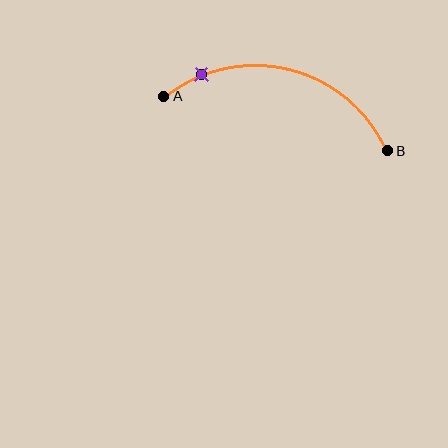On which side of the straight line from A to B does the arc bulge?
The arc bulges above the straight line connecting A and B.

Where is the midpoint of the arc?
The arc midpoint is the point on the curve farthest from the straight line joining A and B. It sits above that line.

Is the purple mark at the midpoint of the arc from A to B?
No. The purple mark lies on the arc but is closer to endpoint A. The arc midpoint would be at the point on the curve equidistant along the arc from both A and B.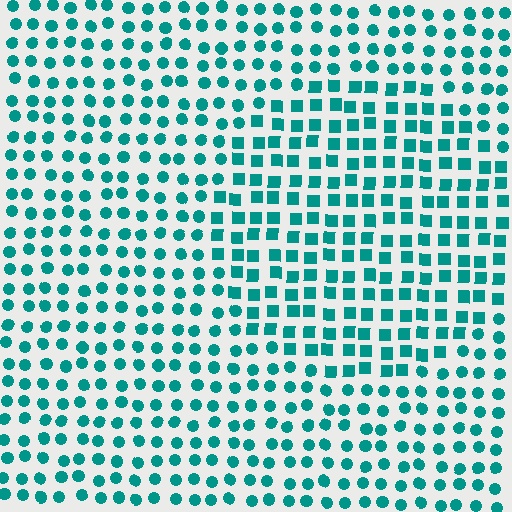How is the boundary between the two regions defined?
The boundary is defined by a change in element shape: squares inside vs. circles outside. All elements share the same color and spacing.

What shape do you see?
I see a circle.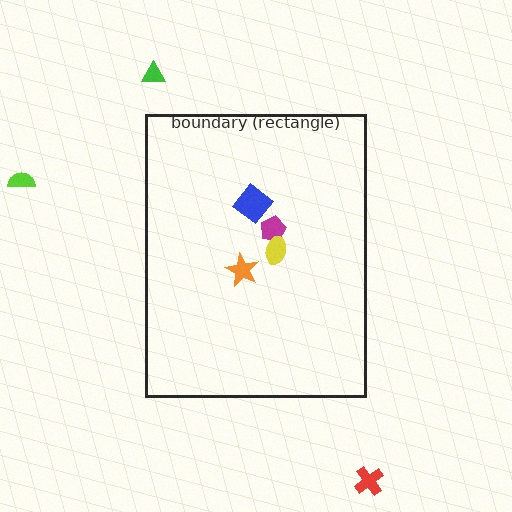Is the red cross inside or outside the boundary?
Outside.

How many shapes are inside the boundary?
4 inside, 3 outside.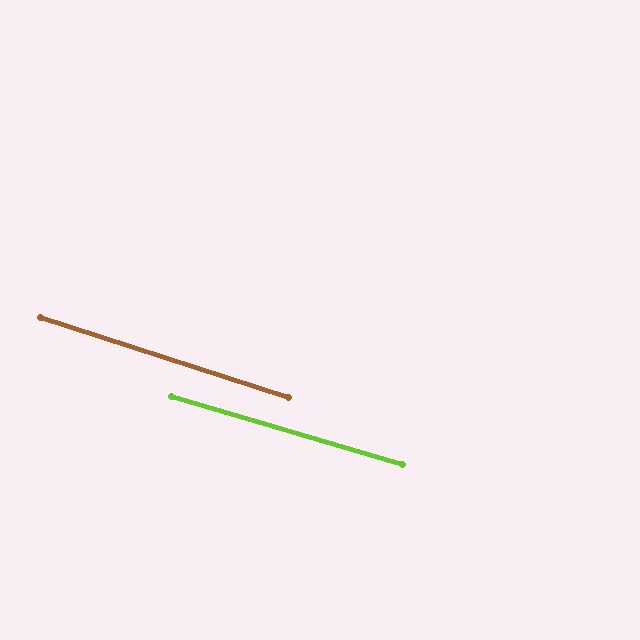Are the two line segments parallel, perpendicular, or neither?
Parallel — their directions differ by only 1.5°.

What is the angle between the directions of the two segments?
Approximately 1 degree.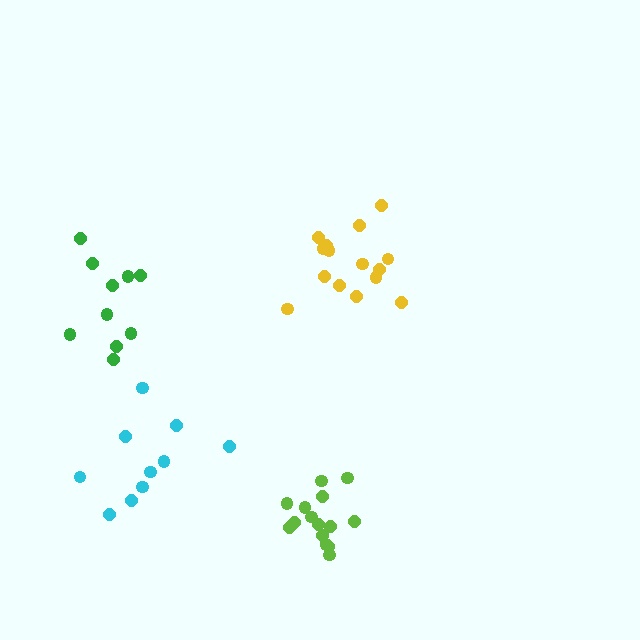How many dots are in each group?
Group 1: 10 dots, Group 2: 15 dots, Group 3: 15 dots, Group 4: 10 dots (50 total).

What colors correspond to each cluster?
The clusters are colored: green, lime, yellow, cyan.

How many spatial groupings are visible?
There are 4 spatial groupings.